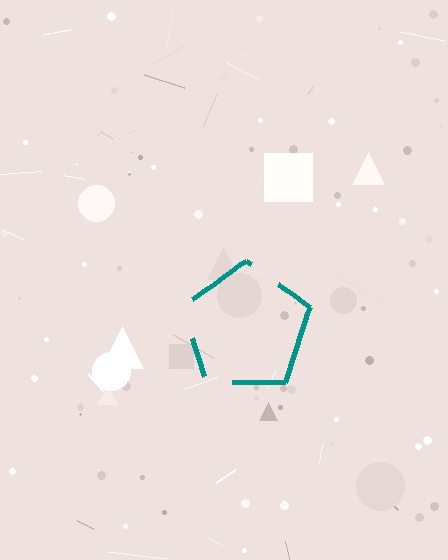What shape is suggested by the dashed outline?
The dashed outline suggests a pentagon.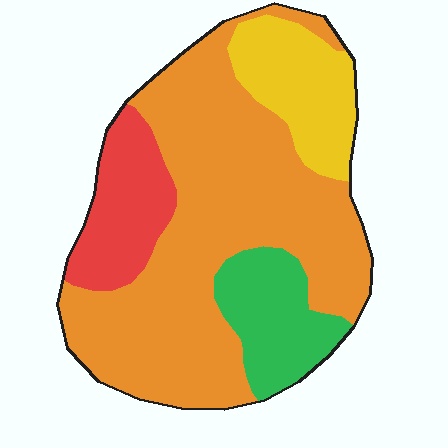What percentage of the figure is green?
Green takes up about one eighth (1/8) of the figure.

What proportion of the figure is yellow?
Yellow takes up less than a sixth of the figure.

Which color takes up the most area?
Orange, at roughly 60%.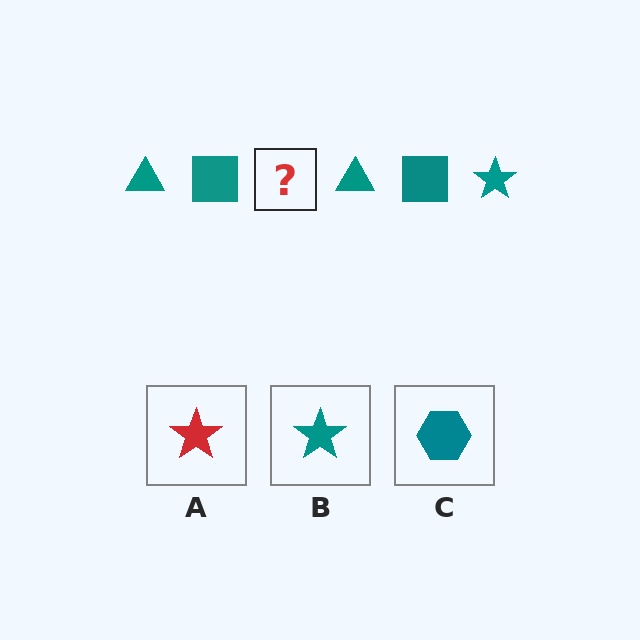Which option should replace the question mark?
Option B.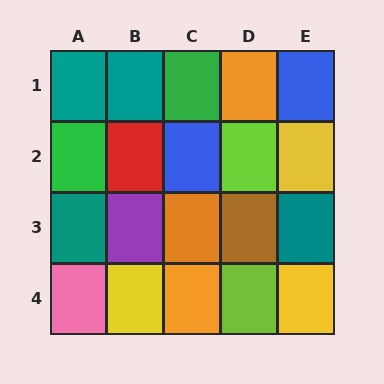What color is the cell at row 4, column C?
Orange.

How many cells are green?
2 cells are green.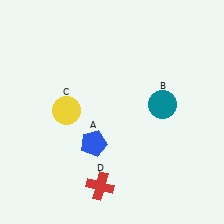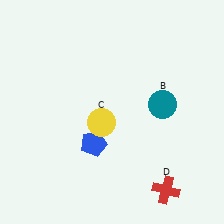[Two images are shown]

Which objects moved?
The objects that moved are: the yellow circle (C), the red cross (D).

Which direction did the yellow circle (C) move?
The yellow circle (C) moved right.